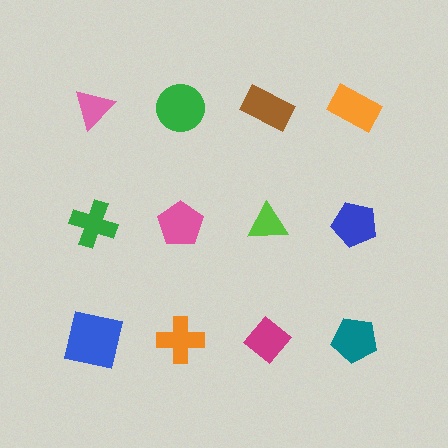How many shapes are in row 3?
4 shapes.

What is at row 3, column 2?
An orange cross.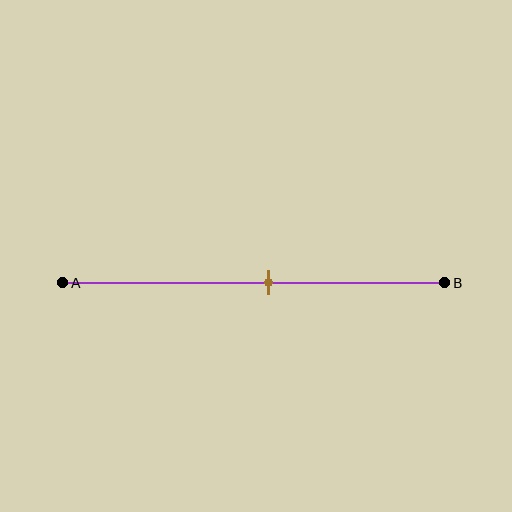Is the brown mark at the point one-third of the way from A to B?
No, the mark is at about 55% from A, not at the 33% one-third point.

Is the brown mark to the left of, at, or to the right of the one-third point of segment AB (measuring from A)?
The brown mark is to the right of the one-third point of segment AB.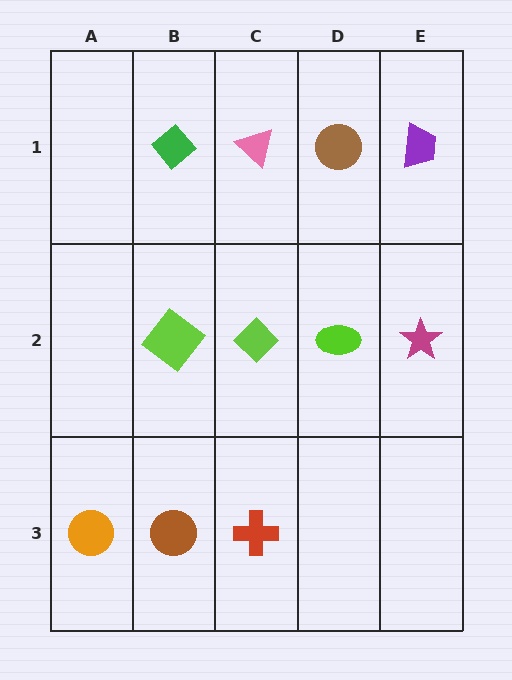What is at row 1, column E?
A purple trapezoid.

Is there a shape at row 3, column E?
No, that cell is empty.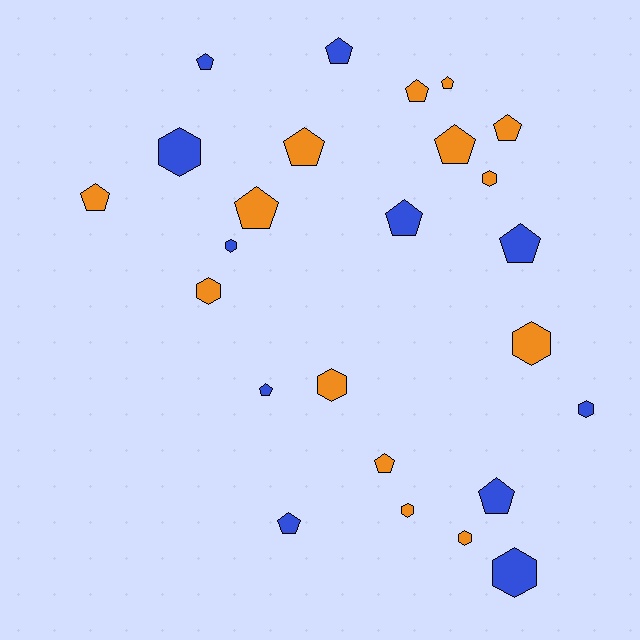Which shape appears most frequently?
Pentagon, with 15 objects.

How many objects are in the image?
There are 25 objects.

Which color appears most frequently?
Orange, with 14 objects.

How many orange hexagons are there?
There are 6 orange hexagons.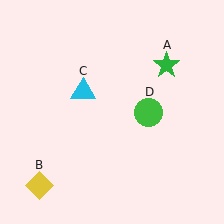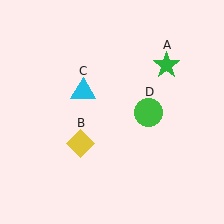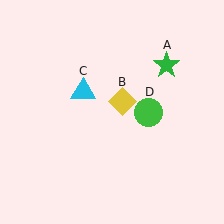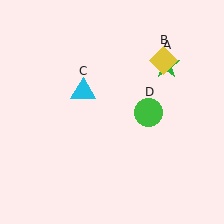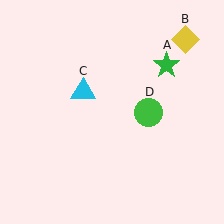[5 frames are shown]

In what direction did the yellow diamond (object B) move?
The yellow diamond (object B) moved up and to the right.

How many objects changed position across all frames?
1 object changed position: yellow diamond (object B).